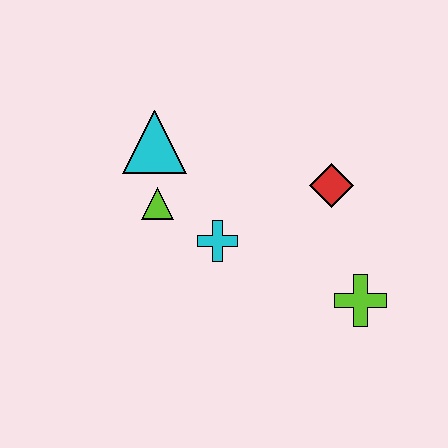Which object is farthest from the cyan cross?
The lime cross is farthest from the cyan cross.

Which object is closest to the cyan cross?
The lime triangle is closest to the cyan cross.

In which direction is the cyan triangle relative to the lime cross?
The cyan triangle is to the left of the lime cross.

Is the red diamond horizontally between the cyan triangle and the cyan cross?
No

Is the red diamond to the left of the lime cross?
Yes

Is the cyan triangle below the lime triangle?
No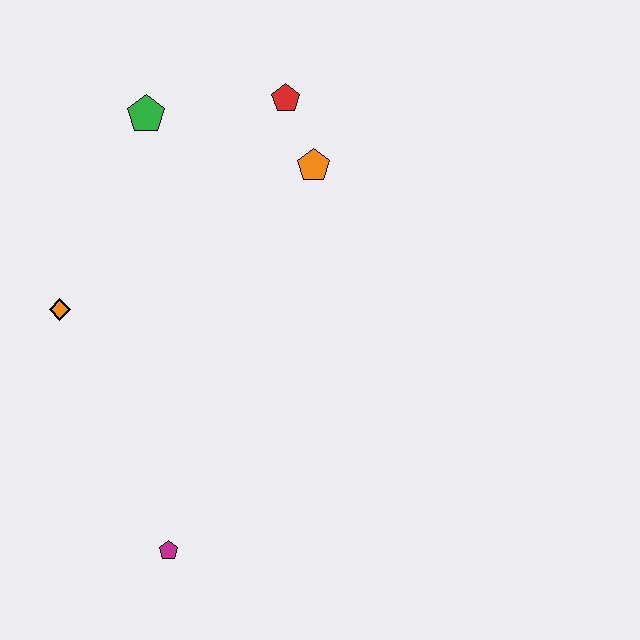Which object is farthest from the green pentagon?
The magenta pentagon is farthest from the green pentagon.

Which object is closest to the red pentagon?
The orange pentagon is closest to the red pentagon.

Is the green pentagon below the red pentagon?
Yes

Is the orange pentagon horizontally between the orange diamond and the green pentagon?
No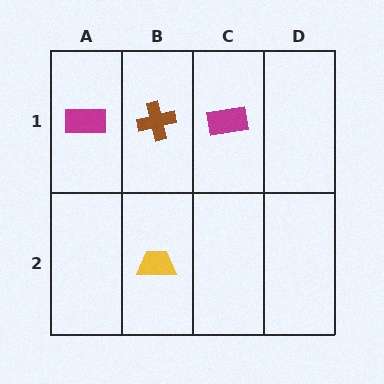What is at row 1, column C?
A magenta rectangle.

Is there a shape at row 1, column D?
No, that cell is empty.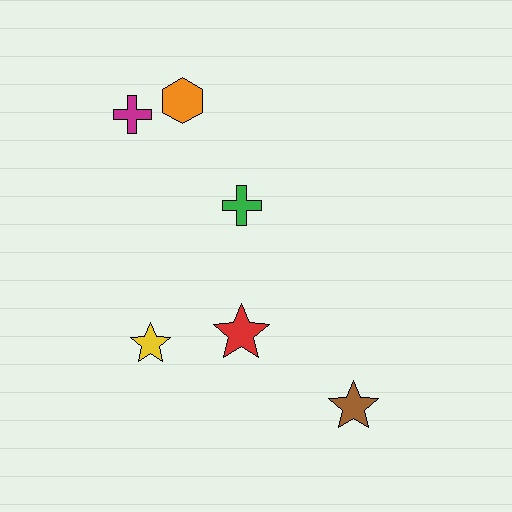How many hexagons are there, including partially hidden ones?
There is 1 hexagon.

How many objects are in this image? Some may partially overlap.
There are 6 objects.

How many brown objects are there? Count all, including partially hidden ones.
There is 1 brown object.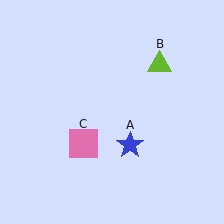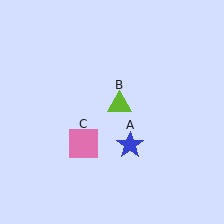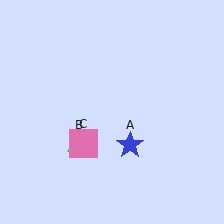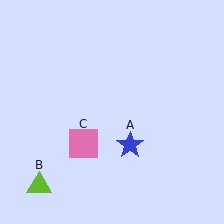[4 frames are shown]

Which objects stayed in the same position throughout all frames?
Blue star (object A) and pink square (object C) remained stationary.